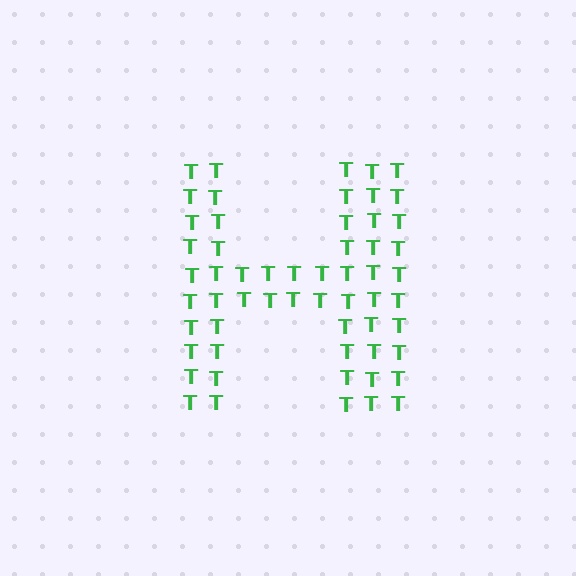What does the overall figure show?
The overall figure shows the letter H.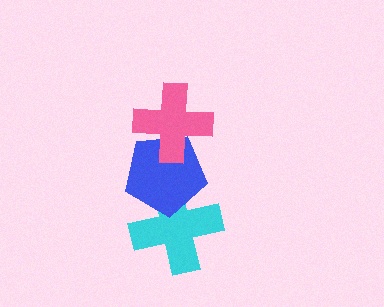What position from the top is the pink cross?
The pink cross is 1st from the top.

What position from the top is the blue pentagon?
The blue pentagon is 2nd from the top.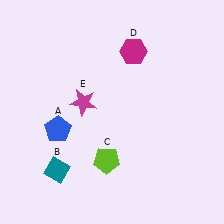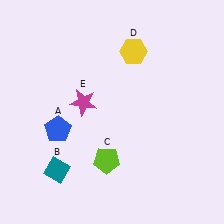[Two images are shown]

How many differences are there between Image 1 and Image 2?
There is 1 difference between the two images.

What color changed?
The hexagon (D) changed from magenta in Image 1 to yellow in Image 2.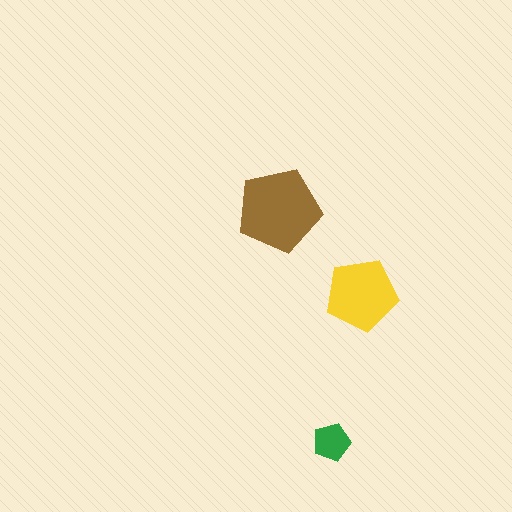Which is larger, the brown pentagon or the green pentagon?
The brown one.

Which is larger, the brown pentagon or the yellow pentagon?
The brown one.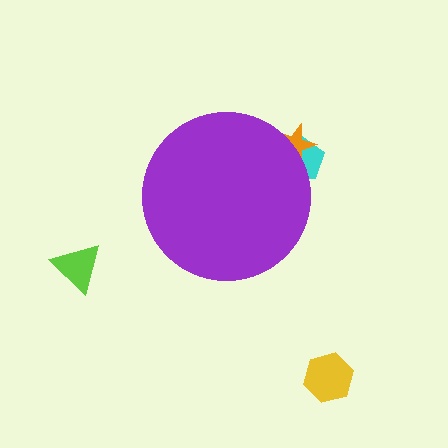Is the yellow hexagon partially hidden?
No, the yellow hexagon is fully visible.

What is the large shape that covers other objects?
A purple circle.